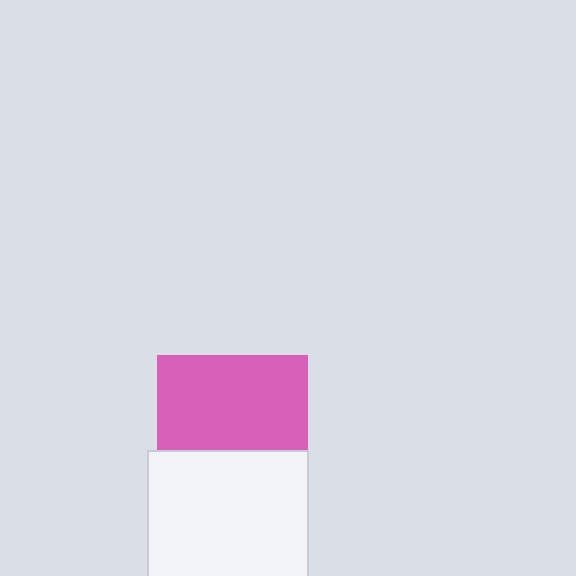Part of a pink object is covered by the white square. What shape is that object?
It is a square.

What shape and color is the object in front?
The object in front is a white square.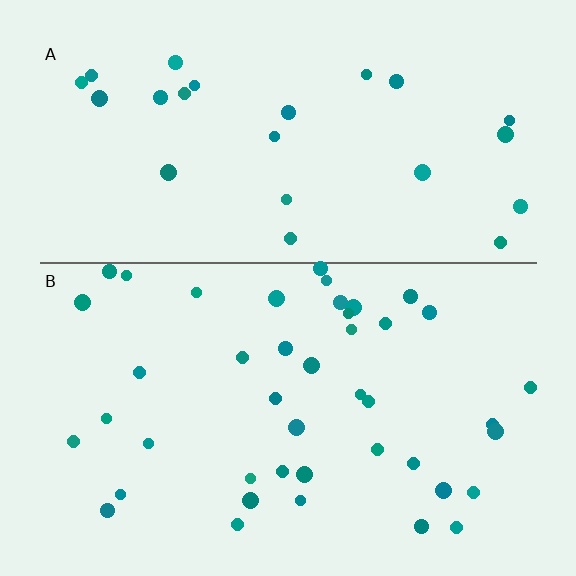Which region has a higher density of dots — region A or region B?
B (the bottom).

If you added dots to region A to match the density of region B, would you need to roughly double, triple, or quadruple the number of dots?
Approximately double.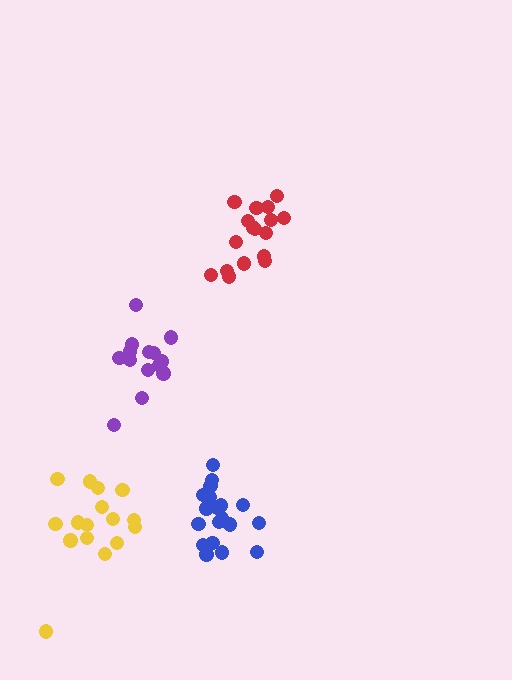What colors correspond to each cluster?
The clusters are colored: blue, red, yellow, purple.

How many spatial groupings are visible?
There are 4 spatial groupings.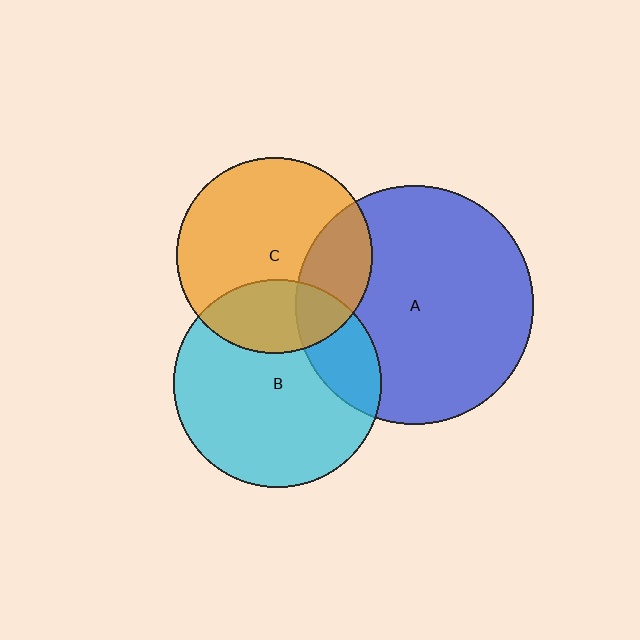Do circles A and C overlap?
Yes.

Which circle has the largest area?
Circle A (blue).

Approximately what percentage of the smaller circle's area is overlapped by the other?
Approximately 25%.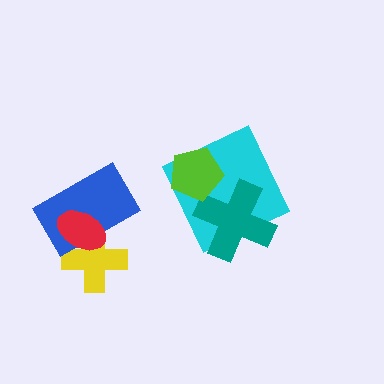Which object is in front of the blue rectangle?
The red ellipse is in front of the blue rectangle.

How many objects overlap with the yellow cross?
2 objects overlap with the yellow cross.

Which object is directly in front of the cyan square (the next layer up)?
The teal cross is directly in front of the cyan square.